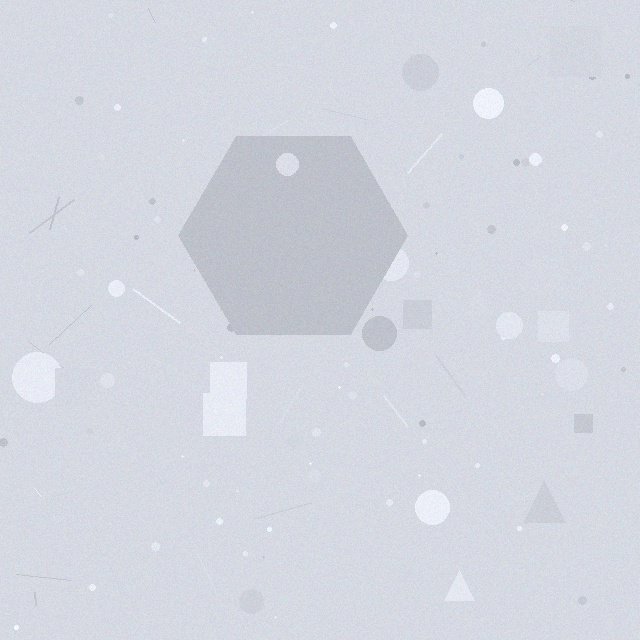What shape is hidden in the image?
A hexagon is hidden in the image.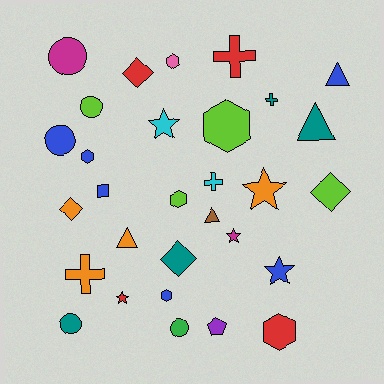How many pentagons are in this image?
There is 1 pentagon.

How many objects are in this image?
There are 30 objects.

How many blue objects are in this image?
There are 6 blue objects.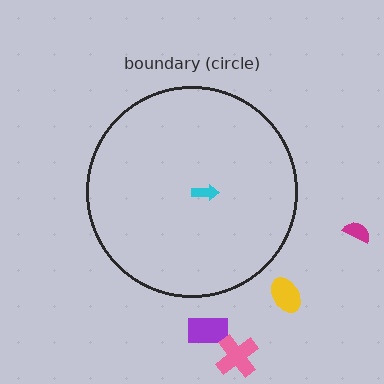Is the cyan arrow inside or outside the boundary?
Inside.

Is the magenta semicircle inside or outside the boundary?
Outside.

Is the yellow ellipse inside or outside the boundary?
Outside.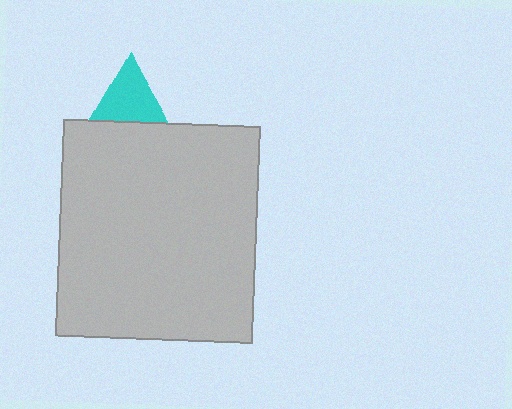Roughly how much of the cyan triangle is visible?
A small part of it is visible (roughly 43%).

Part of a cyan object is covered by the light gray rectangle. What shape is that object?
It is a triangle.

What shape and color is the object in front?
The object in front is a light gray rectangle.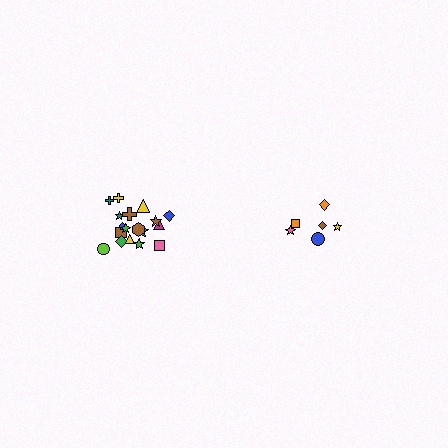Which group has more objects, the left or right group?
The left group.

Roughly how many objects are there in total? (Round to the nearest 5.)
Roughly 25 objects in total.